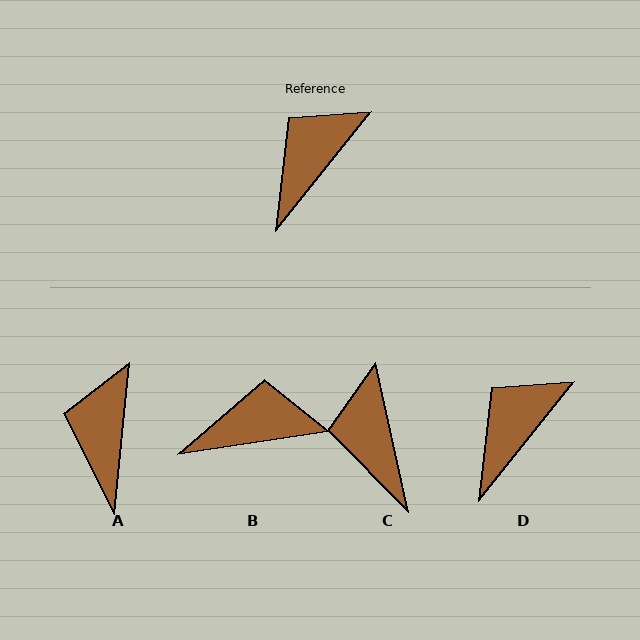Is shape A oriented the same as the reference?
No, it is off by about 33 degrees.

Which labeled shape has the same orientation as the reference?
D.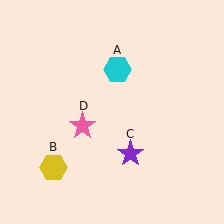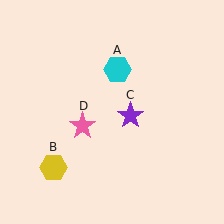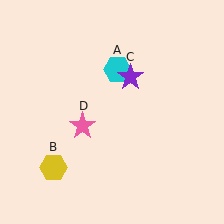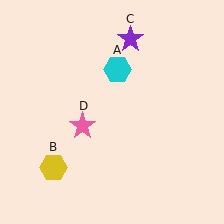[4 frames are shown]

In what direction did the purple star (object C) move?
The purple star (object C) moved up.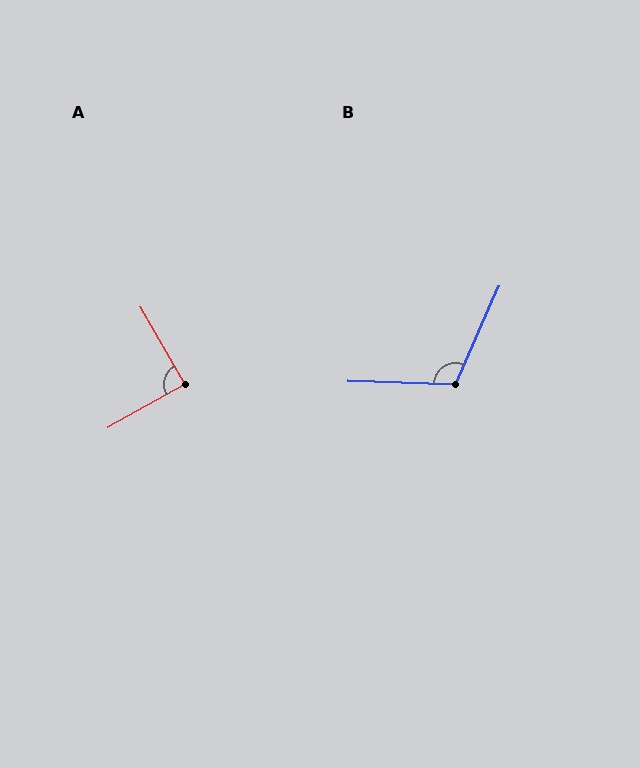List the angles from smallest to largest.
A (89°), B (112°).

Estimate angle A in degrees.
Approximately 89 degrees.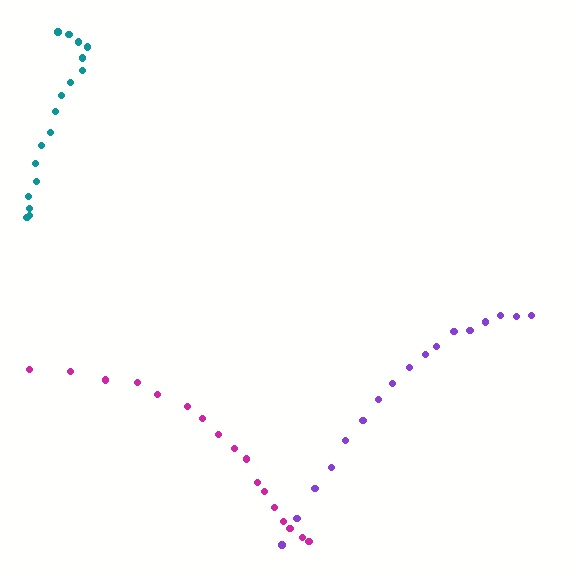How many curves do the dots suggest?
There are 3 distinct paths.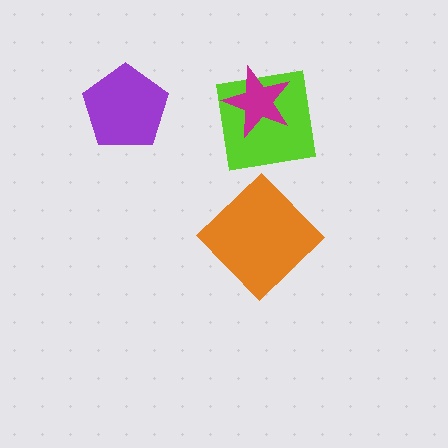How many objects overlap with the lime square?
1 object overlaps with the lime square.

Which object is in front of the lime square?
The magenta star is in front of the lime square.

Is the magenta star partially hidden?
No, no other shape covers it.